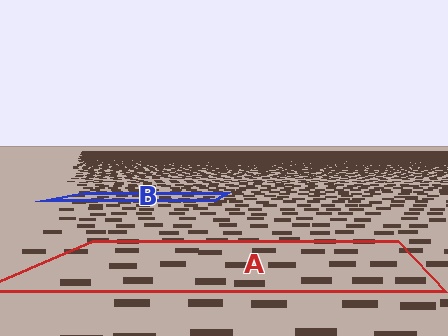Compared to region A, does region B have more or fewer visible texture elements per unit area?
Region B has more texture elements per unit area — they are packed more densely because it is farther away.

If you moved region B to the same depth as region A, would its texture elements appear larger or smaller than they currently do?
They would appear larger. At a closer depth, the same texture elements are projected at a bigger on-screen size.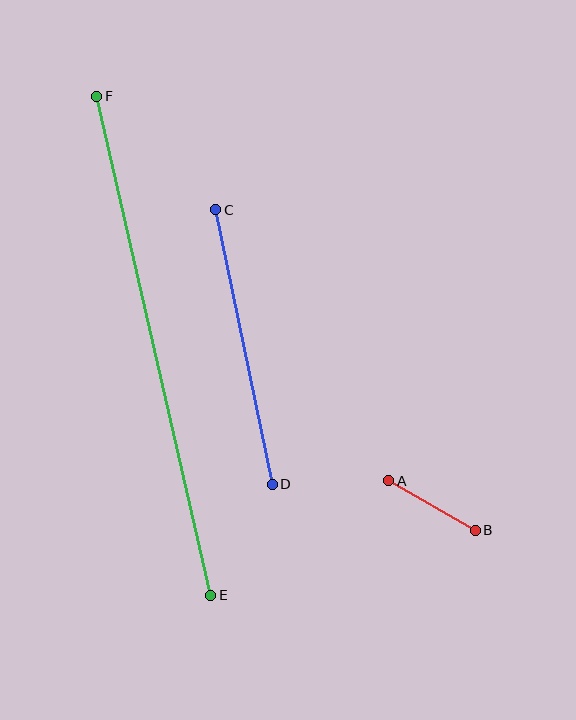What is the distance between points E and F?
The distance is approximately 512 pixels.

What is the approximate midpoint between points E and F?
The midpoint is at approximately (154, 346) pixels.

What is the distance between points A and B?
The distance is approximately 100 pixels.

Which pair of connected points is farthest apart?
Points E and F are farthest apart.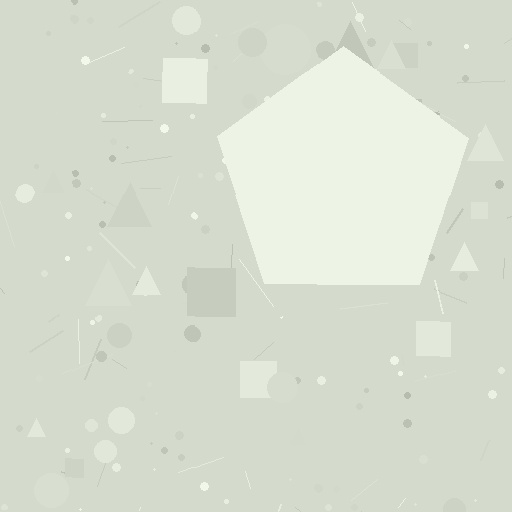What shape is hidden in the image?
A pentagon is hidden in the image.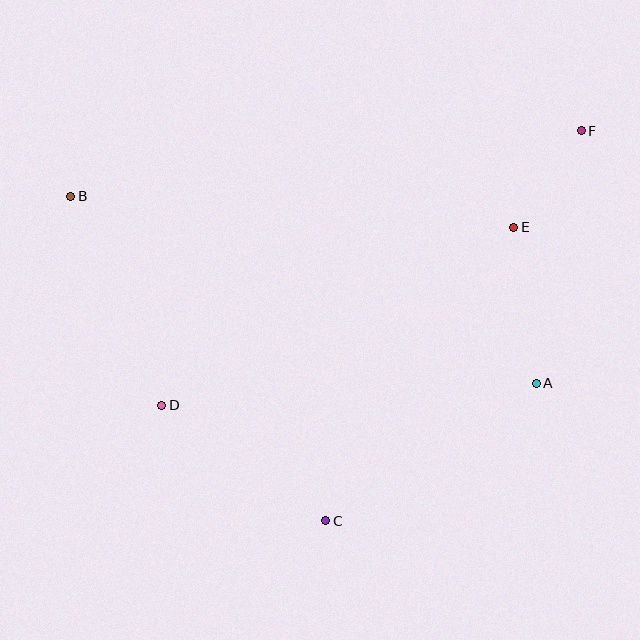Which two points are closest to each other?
Points E and F are closest to each other.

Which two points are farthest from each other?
Points B and F are farthest from each other.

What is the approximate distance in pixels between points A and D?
The distance between A and D is approximately 375 pixels.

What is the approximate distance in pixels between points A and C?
The distance between A and C is approximately 251 pixels.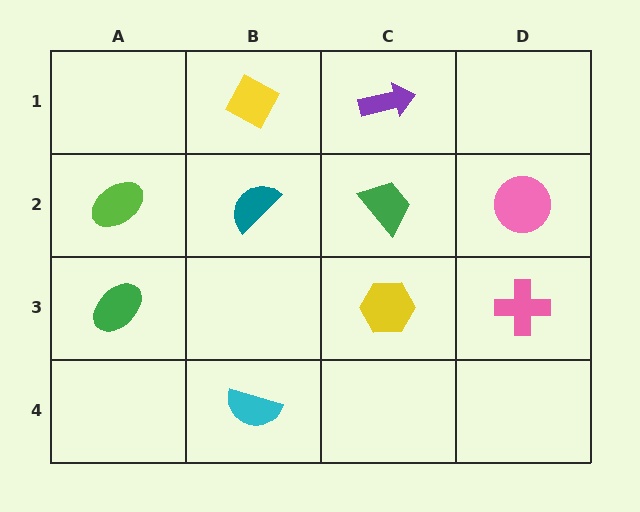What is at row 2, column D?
A pink circle.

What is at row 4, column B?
A cyan semicircle.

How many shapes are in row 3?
3 shapes.